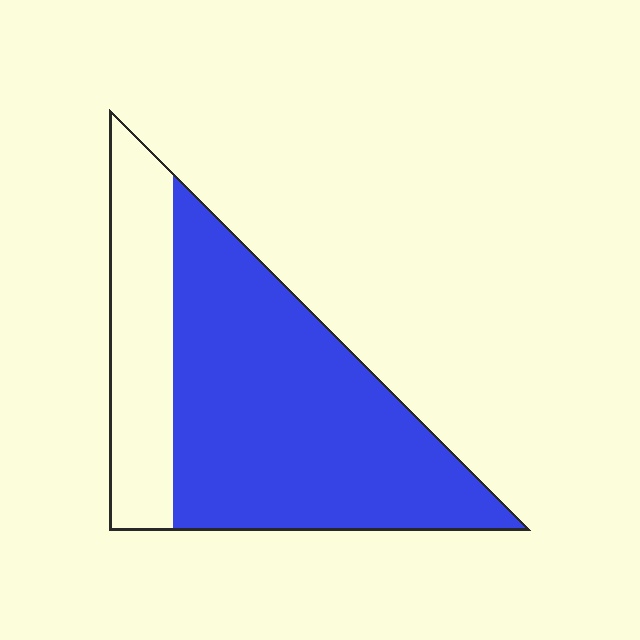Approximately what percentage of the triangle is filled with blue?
Approximately 70%.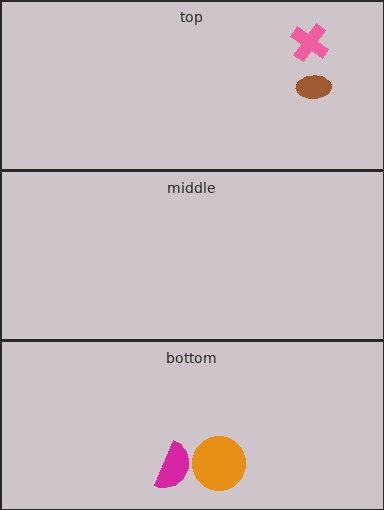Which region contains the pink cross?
The top region.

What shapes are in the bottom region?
The orange circle, the magenta semicircle.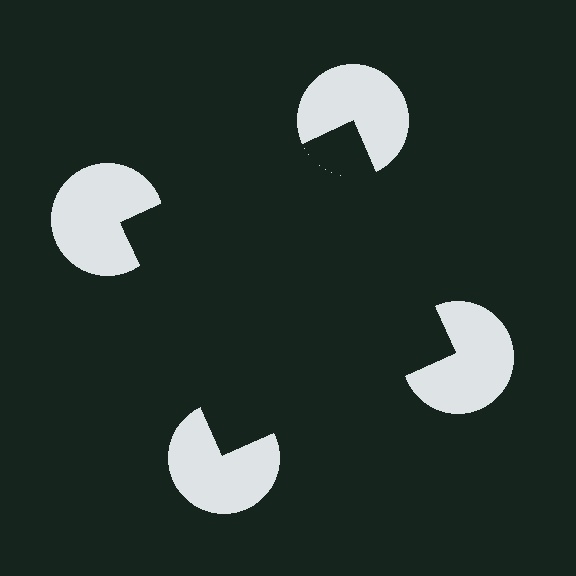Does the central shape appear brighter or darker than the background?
It typically appears slightly darker than the background, even though no actual brightness change is drawn.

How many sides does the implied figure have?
4 sides.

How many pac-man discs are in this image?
There are 4 — one at each vertex of the illusory square.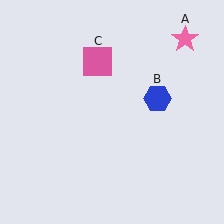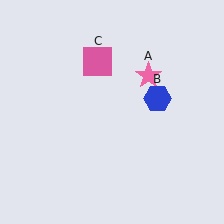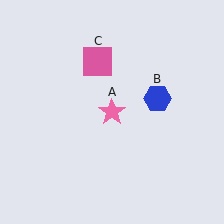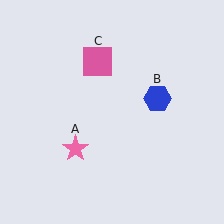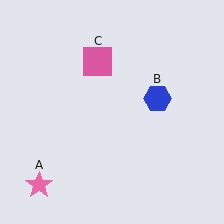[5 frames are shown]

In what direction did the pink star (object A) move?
The pink star (object A) moved down and to the left.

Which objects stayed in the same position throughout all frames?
Blue hexagon (object B) and pink square (object C) remained stationary.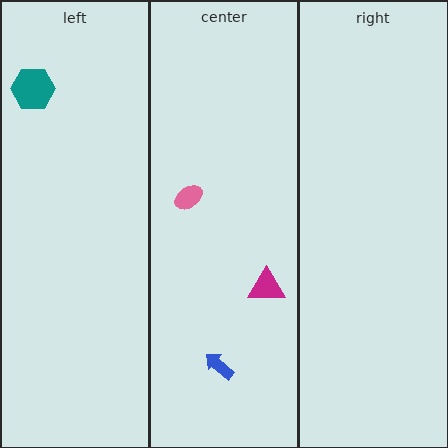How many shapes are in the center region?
3.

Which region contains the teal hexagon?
The left region.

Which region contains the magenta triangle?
The center region.